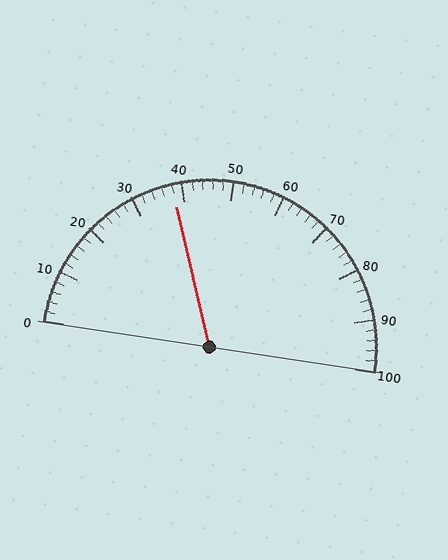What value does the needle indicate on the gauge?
The needle indicates approximately 38.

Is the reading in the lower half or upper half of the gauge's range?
The reading is in the lower half of the range (0 to 100).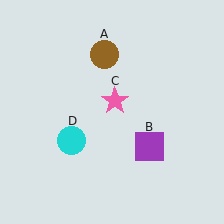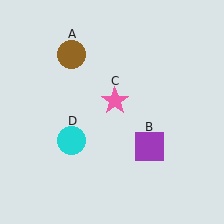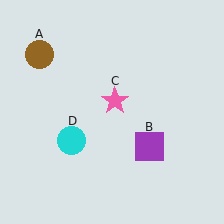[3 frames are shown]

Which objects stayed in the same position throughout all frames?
Purple square (object B) and pink star (object C) and cyan circle (object D) remained stationary.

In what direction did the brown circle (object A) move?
The brown circle (object A) moved left.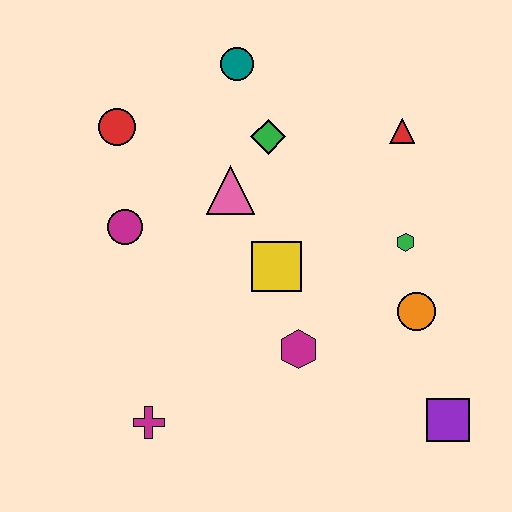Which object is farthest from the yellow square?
The purple square is farthest from the yellow square.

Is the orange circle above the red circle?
No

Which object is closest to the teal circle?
The green diamond is closest to the teal circle.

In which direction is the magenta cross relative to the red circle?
The magenta cross is below the red circle.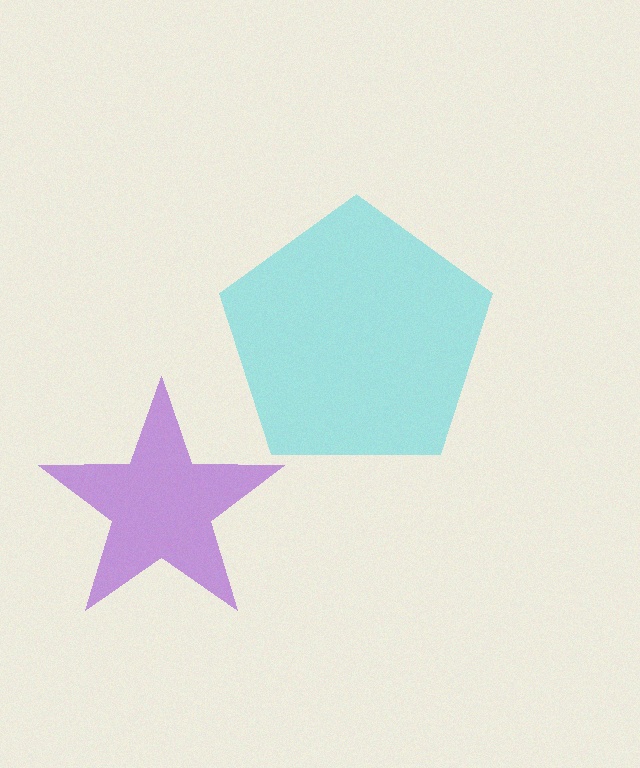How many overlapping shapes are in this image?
There are 2 overlapping shapes in the image.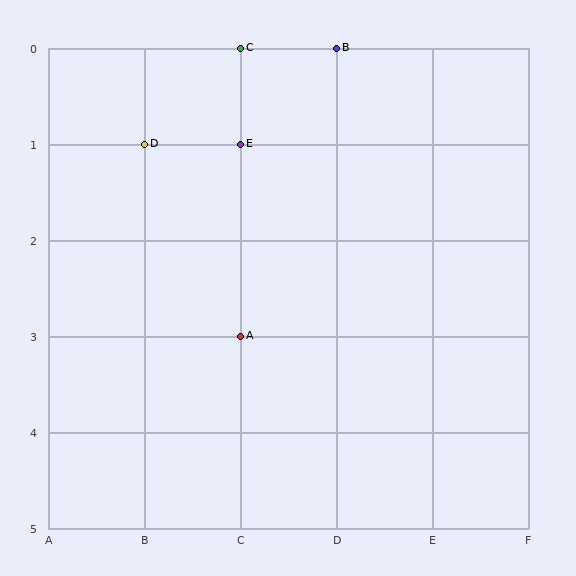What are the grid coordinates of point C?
Point C is at grid coordinates (C, 0).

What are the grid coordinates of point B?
Point B is at grid coordinates (D, 0).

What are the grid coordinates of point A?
Point A is at grid coordinates (C, 3).